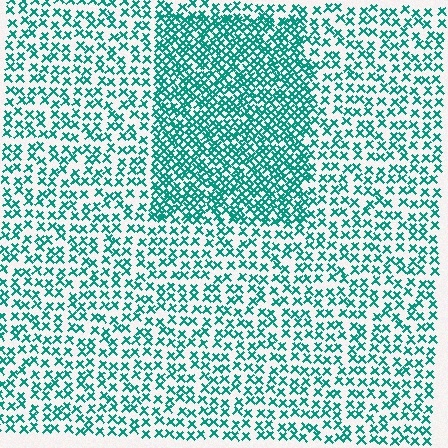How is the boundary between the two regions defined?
The boundary is defined by a change in element density (approximately 2.0x ratio). All elements are the same color, size, and shape.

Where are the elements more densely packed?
The elements are more densely packed inside the rectangle boundary.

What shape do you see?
I see a rectangle.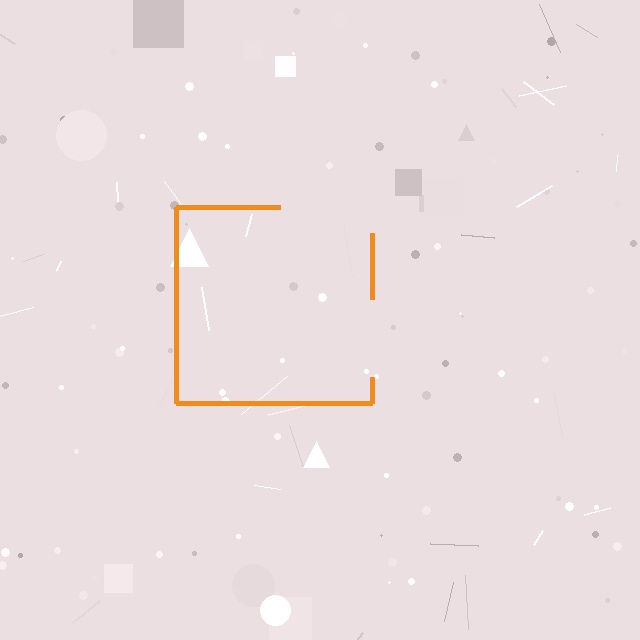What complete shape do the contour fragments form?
The contour fragments form a square.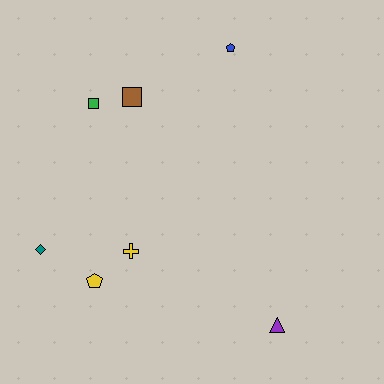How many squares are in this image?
There are 2 squares.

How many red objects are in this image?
There are no red objects.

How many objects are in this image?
There are 7 objects.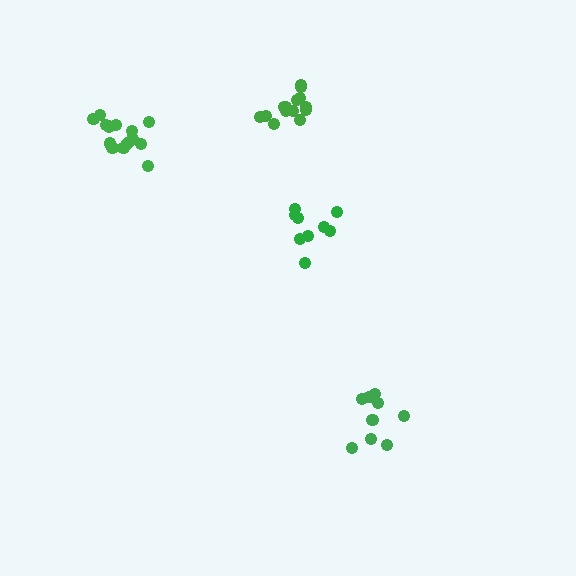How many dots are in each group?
Group 1: 14 dots, Group 2: 15 dots, Group 3: 9 dots, Group 4: 9 dots (47 total).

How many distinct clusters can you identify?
There are 4 distinct clusters.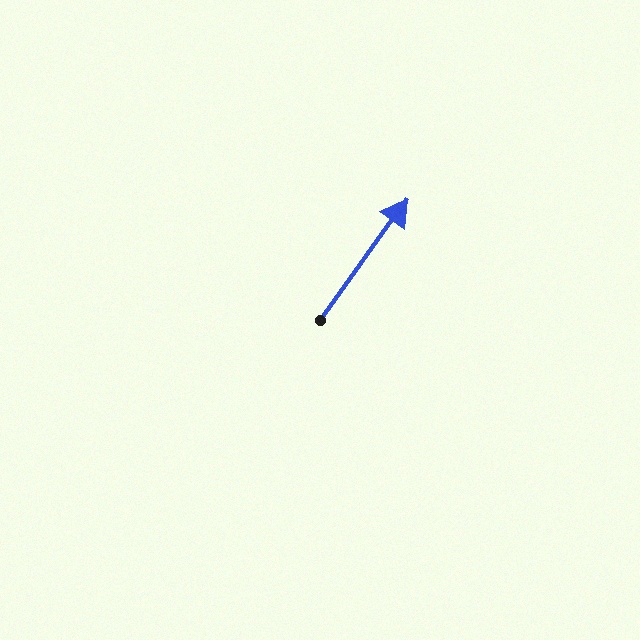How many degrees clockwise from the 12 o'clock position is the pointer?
Approximately 36 degrees.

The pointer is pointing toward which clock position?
Roughly 1 o'clock.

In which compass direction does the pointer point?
Northeast.